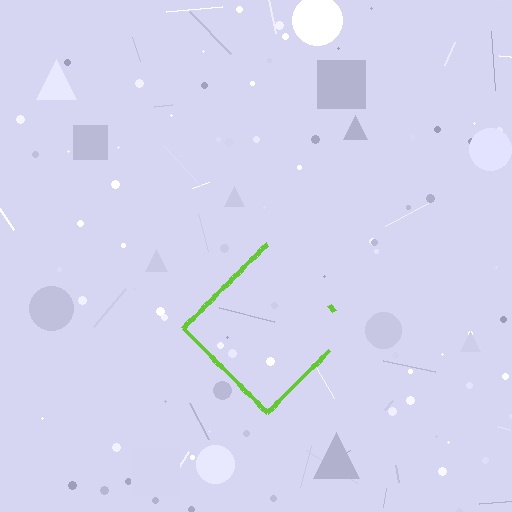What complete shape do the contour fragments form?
The contour fragments form a diamond.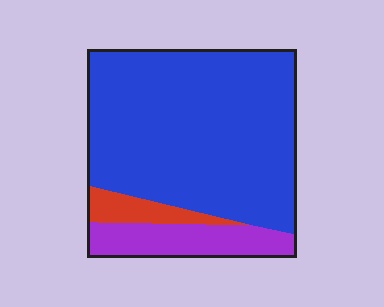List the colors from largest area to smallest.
From largest to smallest: blue, purple, red.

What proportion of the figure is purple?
Purple takes up about one sixth (1/6) of the figure.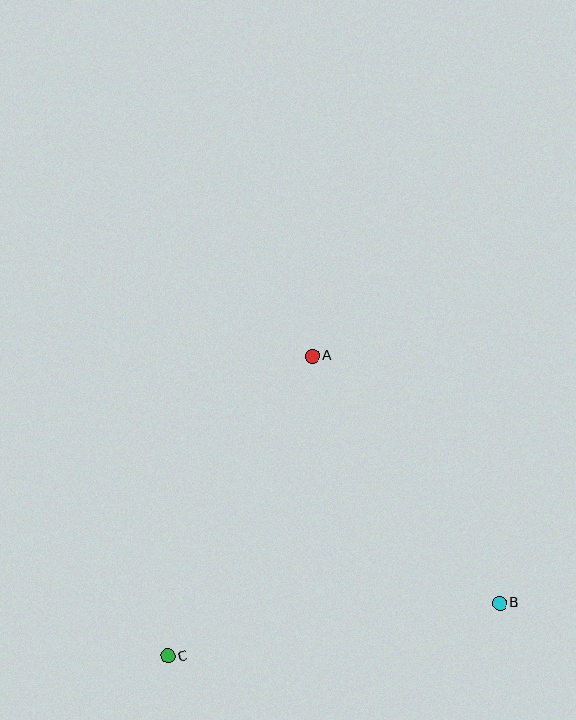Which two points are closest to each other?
Points A and B are closest to each other.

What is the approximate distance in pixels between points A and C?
The distance between A and C is approximately 333 pixels.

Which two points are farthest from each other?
Points B and C are farthest from each other.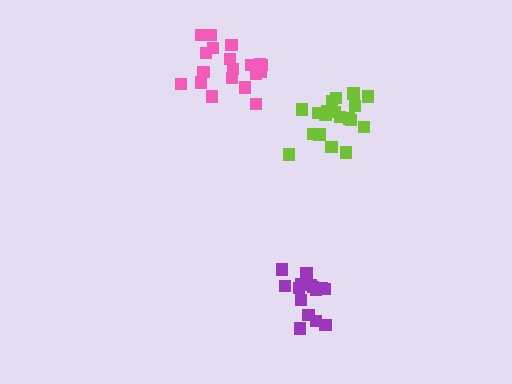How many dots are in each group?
Group 1: 15 dots, Group 2: 19 dots, Group 3: 20 dots (54 total).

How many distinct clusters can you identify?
There are 3 distinct clusters.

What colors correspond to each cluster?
The clusters are colored: purple, pink, lime.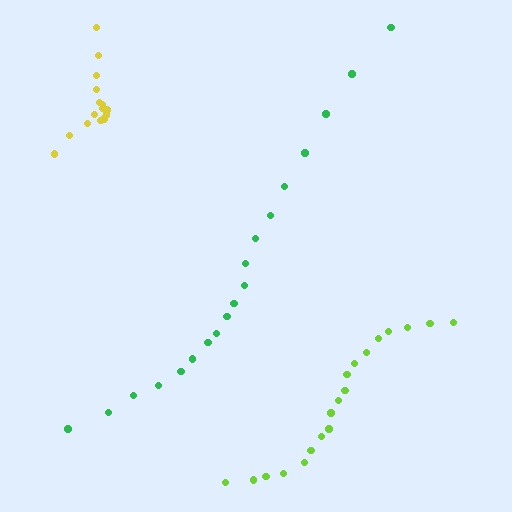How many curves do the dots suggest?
There are 3 distinct paths.